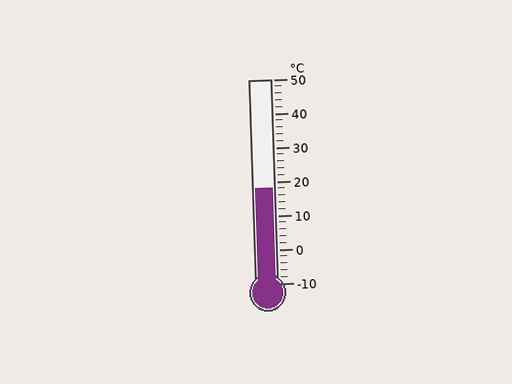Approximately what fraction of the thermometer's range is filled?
The thermometer is filled to approximately 45% of its range.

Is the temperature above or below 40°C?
The temperature is below 40°C.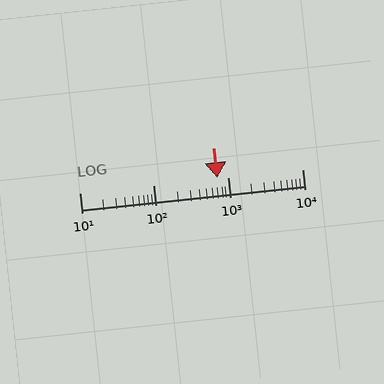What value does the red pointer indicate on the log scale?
The pointer indicates approximately 710.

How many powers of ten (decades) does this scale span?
The scale spans 3 decades, from 10 to 10000.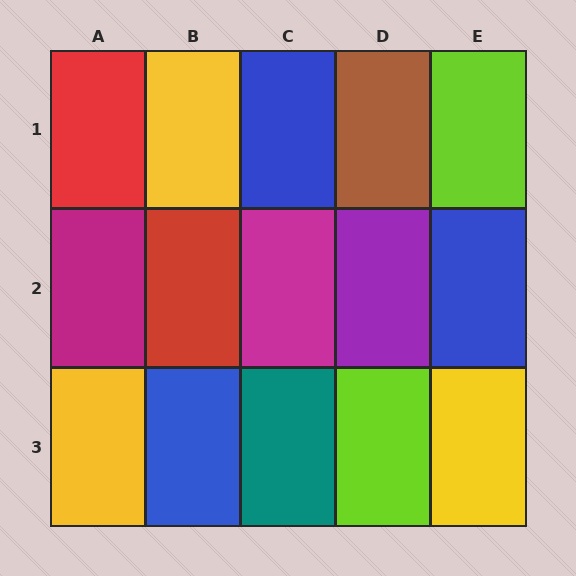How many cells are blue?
3 cells are blue.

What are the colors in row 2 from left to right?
Magenta, red, magenta, purple, blue.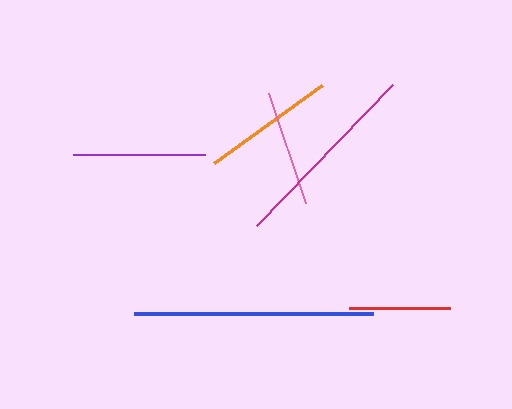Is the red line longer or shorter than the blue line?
The blue line is longer than the red line.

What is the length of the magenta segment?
The magenta segment is approximately 196 pixels long.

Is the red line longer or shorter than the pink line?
The pink line is longer than the red line.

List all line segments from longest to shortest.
From longest to shortest: blue, magenta, orange, purple, pink, red.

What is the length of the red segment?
The red segment is approximately 101 pixels long.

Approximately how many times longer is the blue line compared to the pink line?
The blue line is approximately 2.1 times the length of the pink line.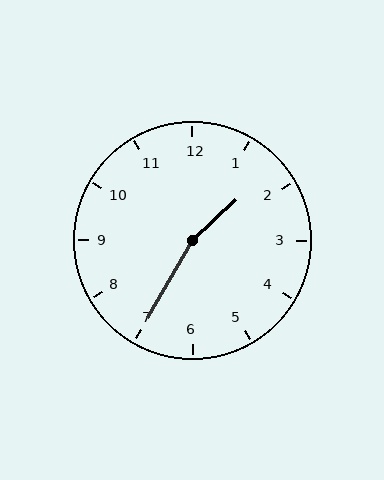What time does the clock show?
1:35.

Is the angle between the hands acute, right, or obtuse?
It is obtuse.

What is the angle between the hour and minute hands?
Approximately 162 degrees.